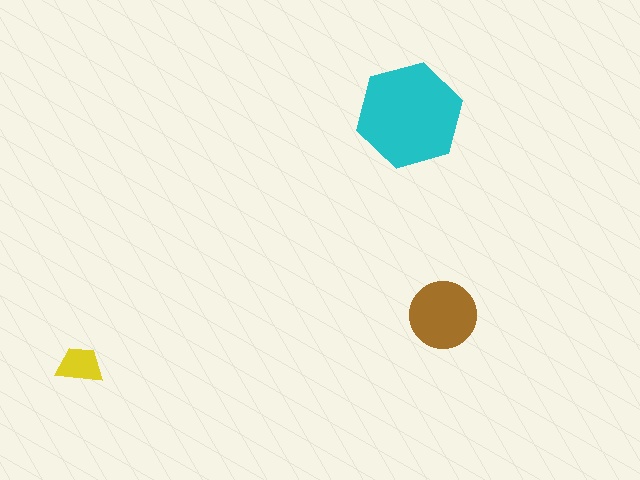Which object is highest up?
The cyan hexagon is topmost.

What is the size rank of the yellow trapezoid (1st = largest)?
3rd.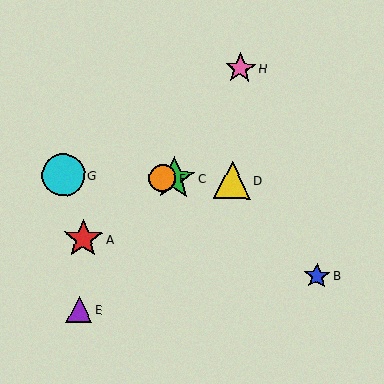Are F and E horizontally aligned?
No, F is at y≈178 and E is at y≈309.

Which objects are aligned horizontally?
Objects C, D, F, G are aligned horizontally.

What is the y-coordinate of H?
Object H is at y≈68.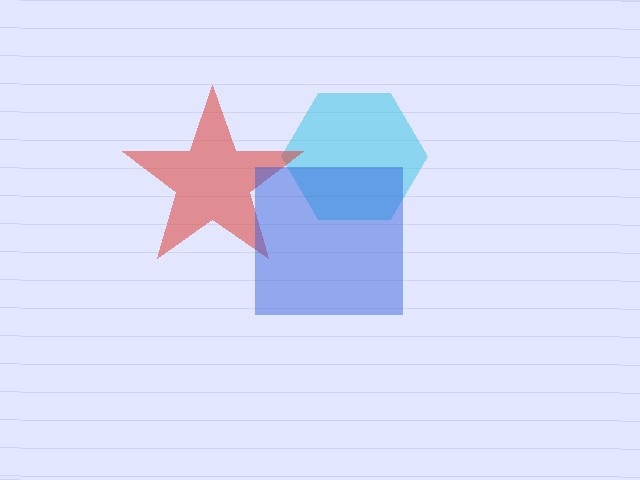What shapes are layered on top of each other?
The layered shapes are: a cyan hexagon, a red star, a blue square.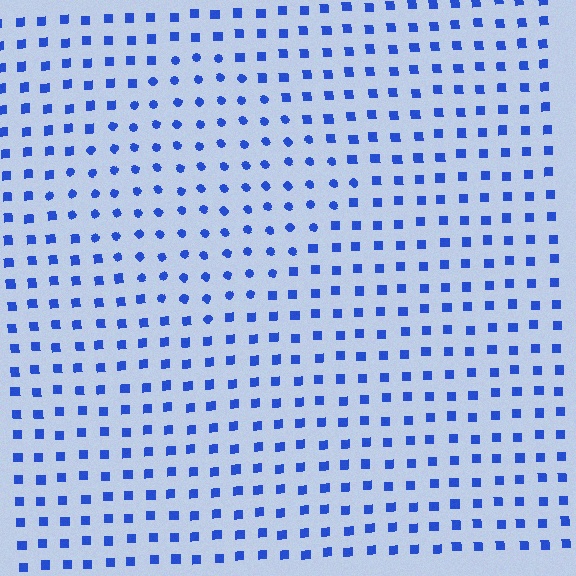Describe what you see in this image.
The image is filled with small blue elements arranged in a uniform grid. A diamond-shaped region contains circles, while the surrounding area contains squares. The boundary is defined purely by the change in element shape.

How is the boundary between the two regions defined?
The boundary is defined by a change in element shape: circles inside vs. squares outside. All elements share the same color and spacing.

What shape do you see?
I see a diamond.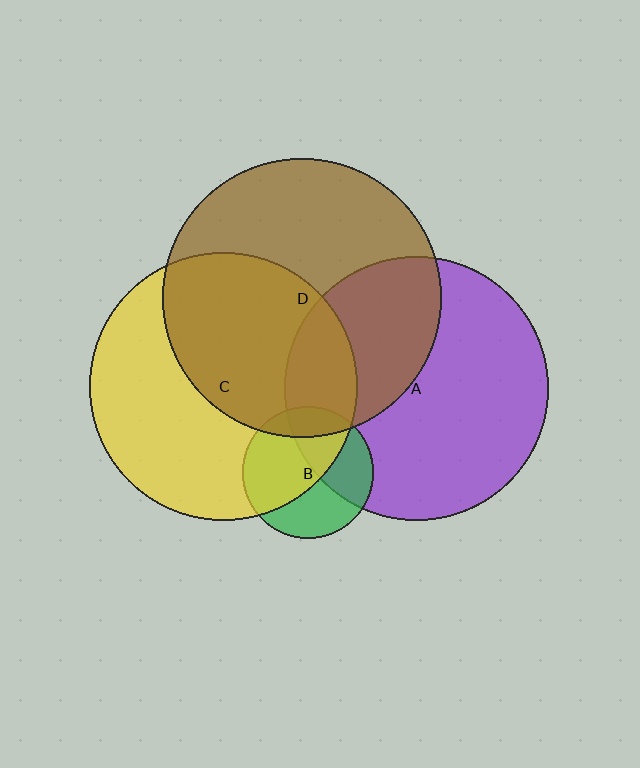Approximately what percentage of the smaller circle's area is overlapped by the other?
Approximately 15%.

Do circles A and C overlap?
Yes.